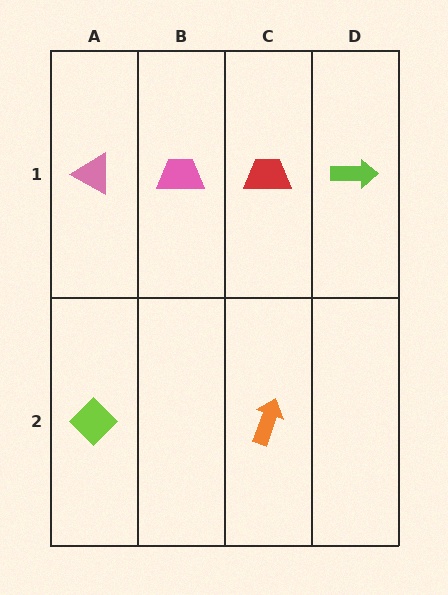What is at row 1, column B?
A pink trapezoid.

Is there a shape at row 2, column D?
No, that cell is empty.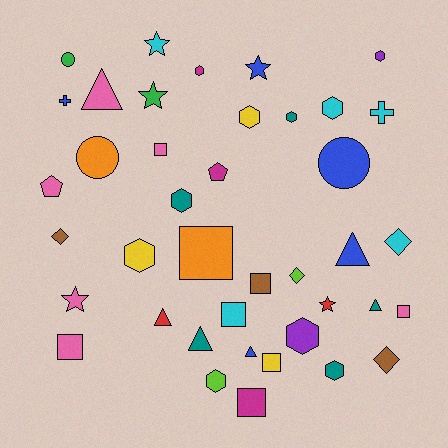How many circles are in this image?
There are 3 circles.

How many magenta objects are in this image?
There are 3 magenta objects.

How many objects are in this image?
There are 40 objects.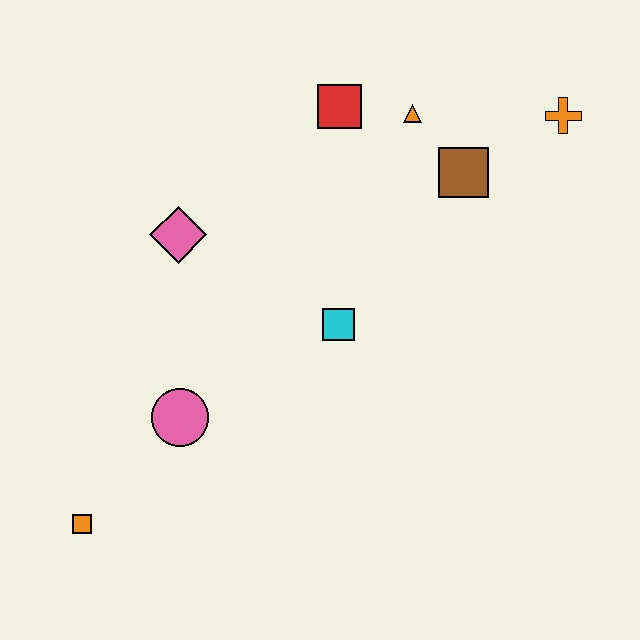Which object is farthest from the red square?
The orange square is farthest from the red square.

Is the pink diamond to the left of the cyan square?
Yes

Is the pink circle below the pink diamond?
Yes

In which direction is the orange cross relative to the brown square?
The orange cross is to the right of the brown square.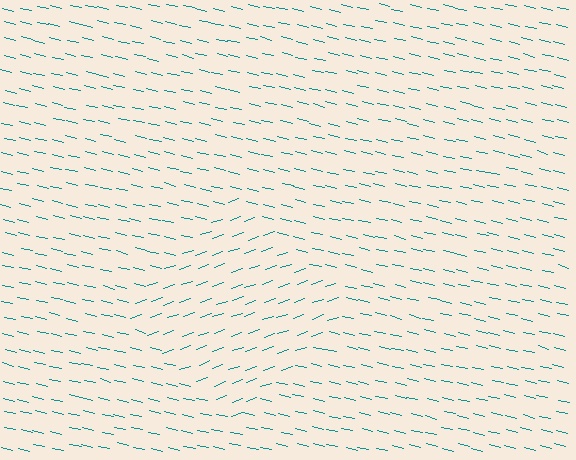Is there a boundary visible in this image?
Yes, there is a texture boundary formed by a change in line orientation.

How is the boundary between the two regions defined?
The boundary is defined purely by a change in line orientation (approximately 33 degrees difference). All lines are the same color and thickness.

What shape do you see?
I see a diamond.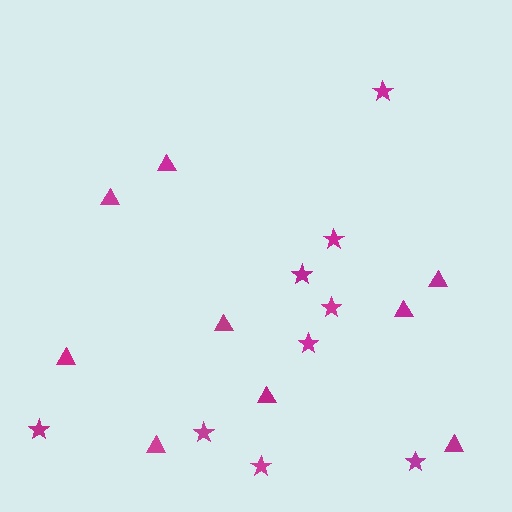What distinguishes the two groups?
There are 2 groups: one group of triangles (9) and one group of stars (9).